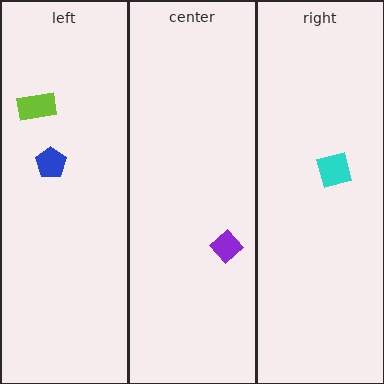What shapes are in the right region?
The cyan square.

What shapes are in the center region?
The purple diamond.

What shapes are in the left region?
The blue pentagon, the lime rectangle.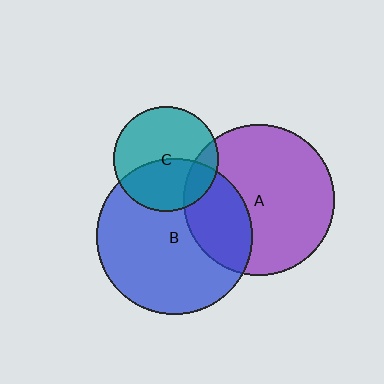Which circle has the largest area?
Circle B (blue).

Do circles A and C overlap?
Yes.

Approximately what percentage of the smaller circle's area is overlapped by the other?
Approximately 15%.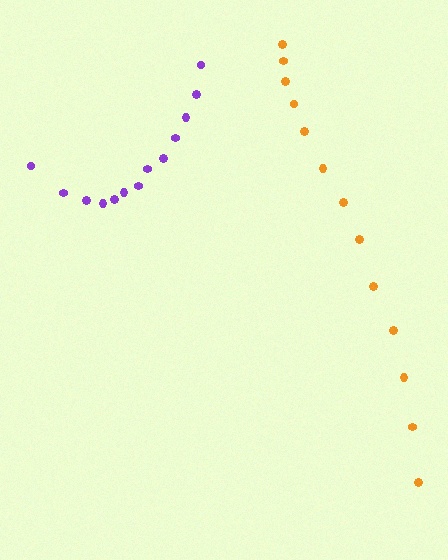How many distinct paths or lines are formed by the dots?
There are 2 distinct paths.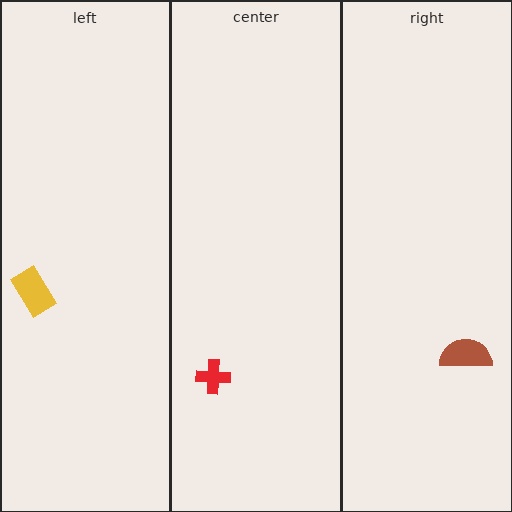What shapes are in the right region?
The brown semicircle.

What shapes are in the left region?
The yellow rectangle.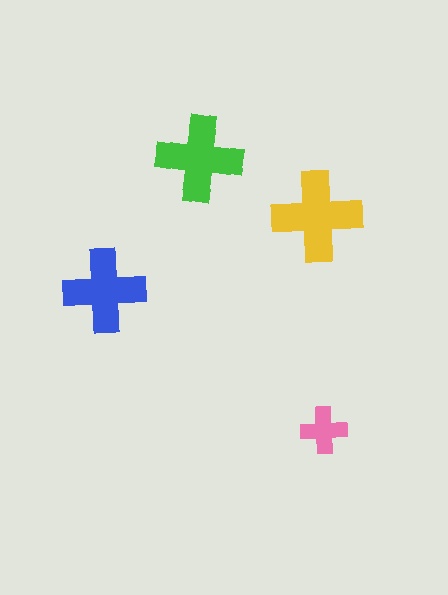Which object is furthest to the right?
The yellow cross is rightmost.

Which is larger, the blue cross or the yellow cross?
The yellow one.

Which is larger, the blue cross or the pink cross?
The blue one.